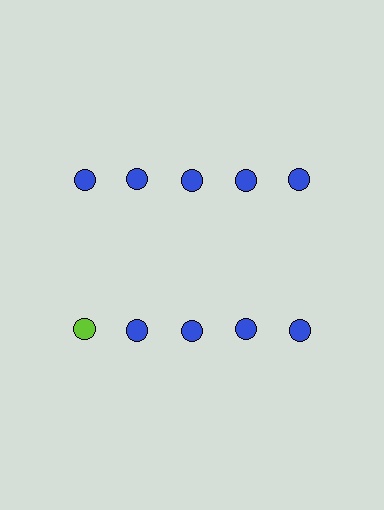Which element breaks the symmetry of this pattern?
The lime circle in the second row, leftmost column breaks the symmetry. All other shapes are blue circles.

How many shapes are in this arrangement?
There are 10 shapes arranged in a grid pattern.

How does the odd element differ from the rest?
It has a different color: lime instead of blue.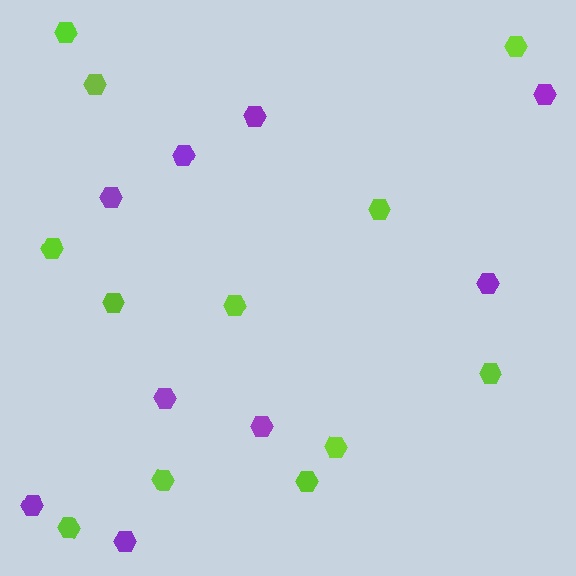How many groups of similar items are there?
There are 2 groups: one group of purple hexagons (9) and one group of lime hexagons (12).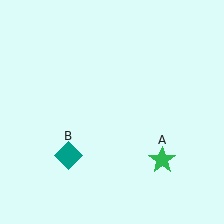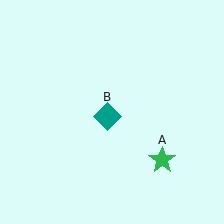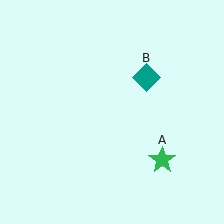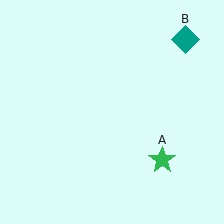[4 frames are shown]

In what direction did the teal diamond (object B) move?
The teal diamond (object B) moved up and to the right.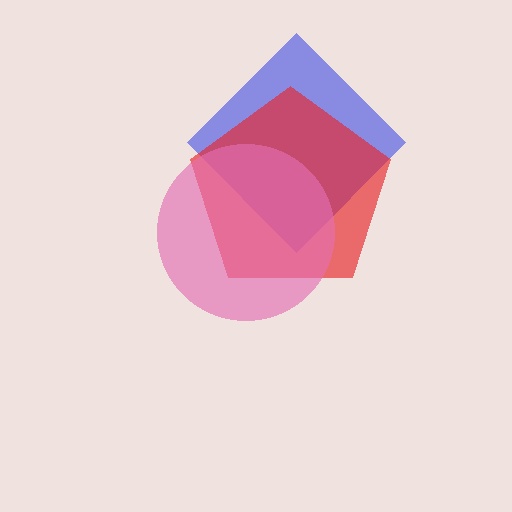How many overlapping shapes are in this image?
There are 3 overlapping shapes in the image.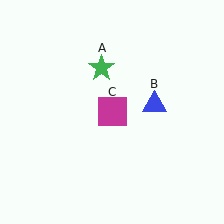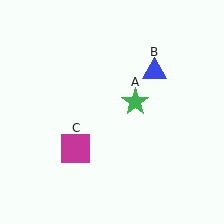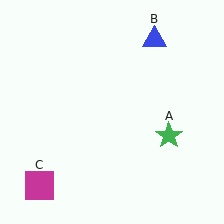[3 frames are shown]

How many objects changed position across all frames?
3 objects changed position: green star (object A), blue triangle (object B), magenta square (object C).